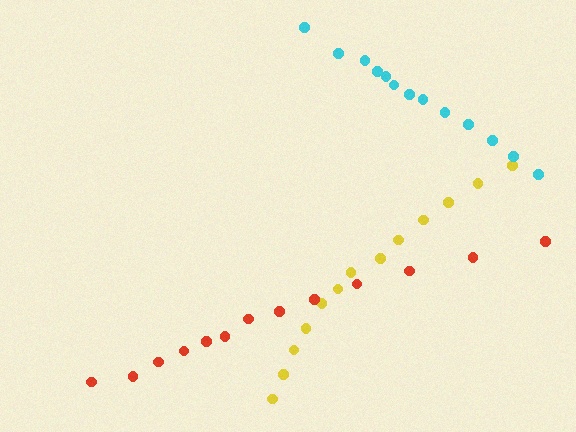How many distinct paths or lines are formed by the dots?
There are 3 distinct paths.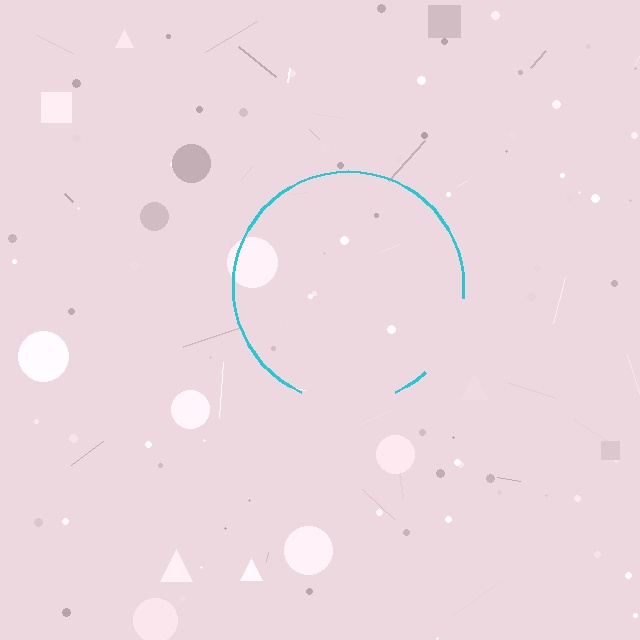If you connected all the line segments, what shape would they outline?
They would outline a circle.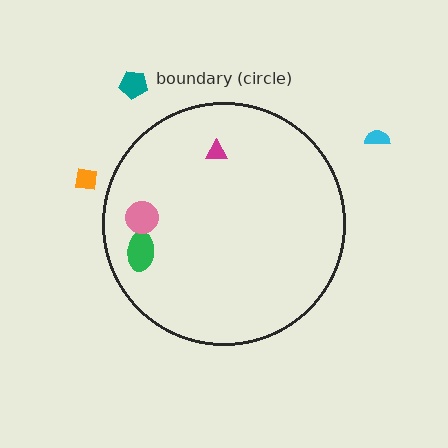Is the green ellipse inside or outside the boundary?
Inside.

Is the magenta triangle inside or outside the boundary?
Inside.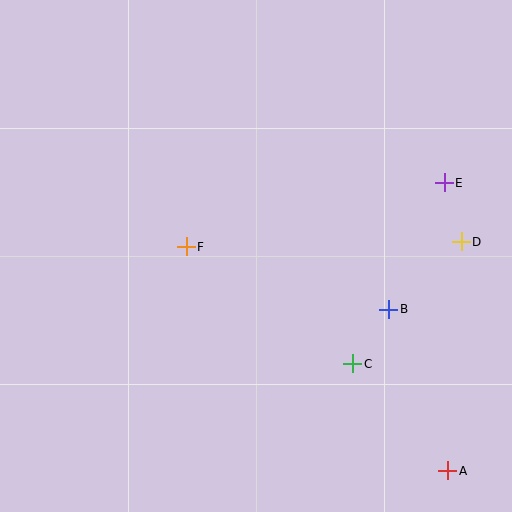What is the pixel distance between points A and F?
The distance between A and F is 344 pixels.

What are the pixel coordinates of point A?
Point A is at (448, 471).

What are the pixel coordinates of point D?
Point D is at (461, 242).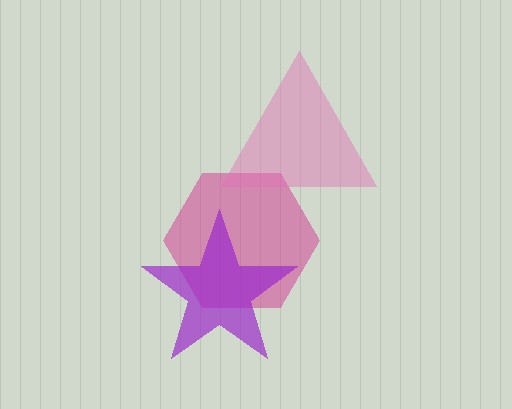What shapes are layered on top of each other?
The layered shapes are: a magenta hexagon, a purple star, a pink triangle.